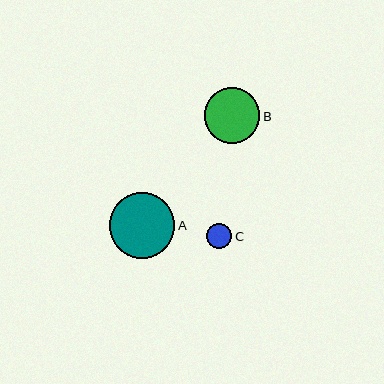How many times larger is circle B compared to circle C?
Circle B is approximately 2.2 times the size of circle C.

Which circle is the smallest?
Circle C is the smallest with a size of approximately 25 pixels.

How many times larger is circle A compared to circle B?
Circle A is approximately 1.2 times the size of circle B.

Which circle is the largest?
Circle A is the largest with a size of approximately 65 pixels.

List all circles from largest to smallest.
From largest to smallest: A, B, C.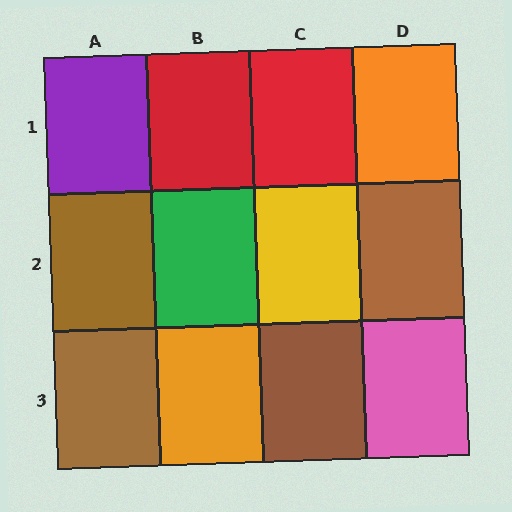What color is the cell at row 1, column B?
Red.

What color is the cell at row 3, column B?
Orange.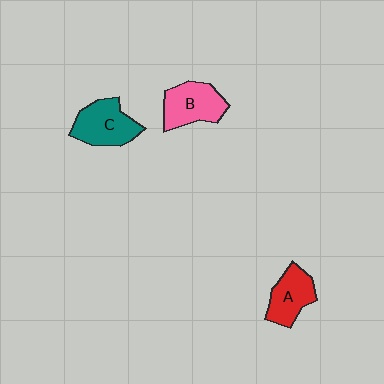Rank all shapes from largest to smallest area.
From largest to smallest: C (teal), B (pink), A (red).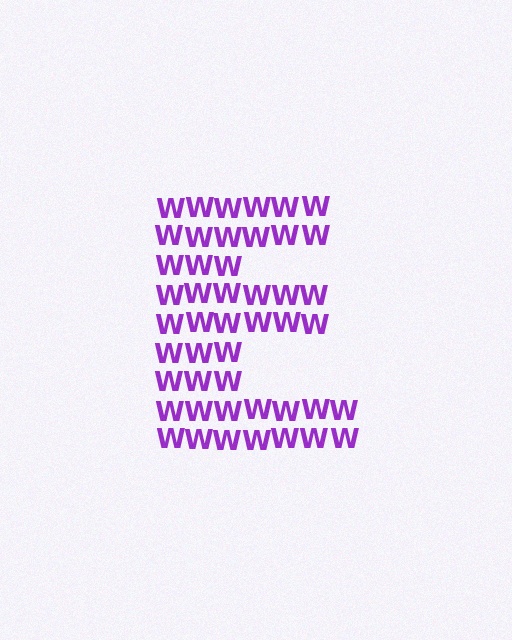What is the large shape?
The large shape is the letter E.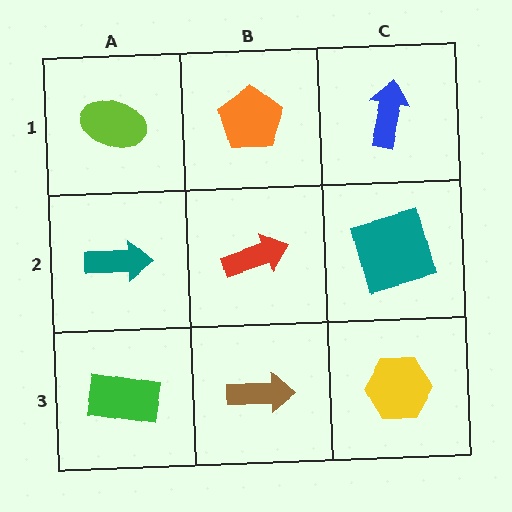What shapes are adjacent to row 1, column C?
A teal square (row 2, column C), an orange pentagon (row 1, column B).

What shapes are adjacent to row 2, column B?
An orange pentagon (row 1, column B), a brown arrow (row 3, column B), a teal arrow (row 2, column A), a teal square (row 2, column C).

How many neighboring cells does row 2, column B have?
4.